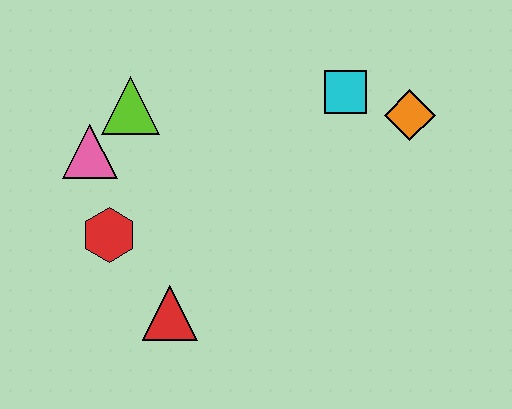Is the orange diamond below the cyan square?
Yes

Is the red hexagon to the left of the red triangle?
Yes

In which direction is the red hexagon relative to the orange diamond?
The red hexagon is to the left of the orange diamond.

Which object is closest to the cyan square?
The orange diamond is closest to the cyan square.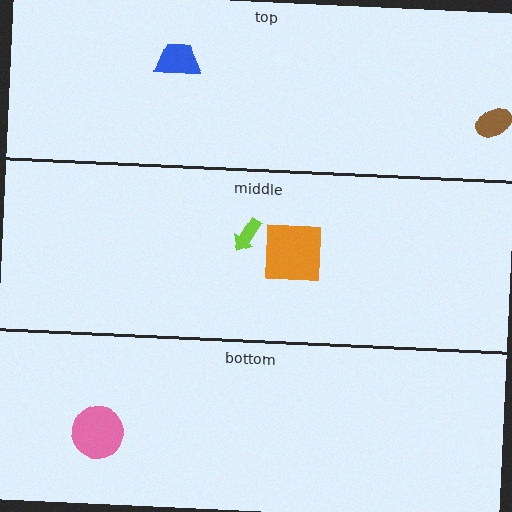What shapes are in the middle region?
The lime arrow, the orange square.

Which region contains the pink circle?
The bottom region.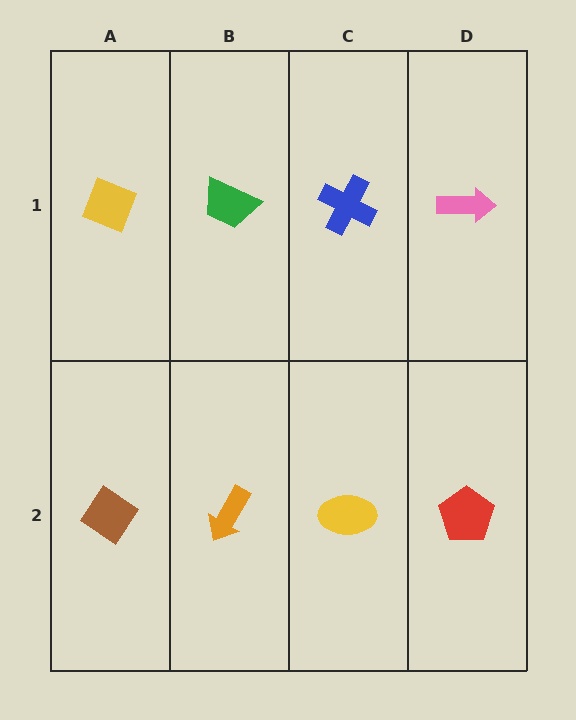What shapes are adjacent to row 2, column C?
A blue cross (row 1, column C), an orange arrow (row 2, column B), a red pentagon (row 2, column D).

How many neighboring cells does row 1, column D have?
2.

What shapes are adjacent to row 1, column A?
A brown diamond (row 2, column A), a green trapezoid (row 1, column B).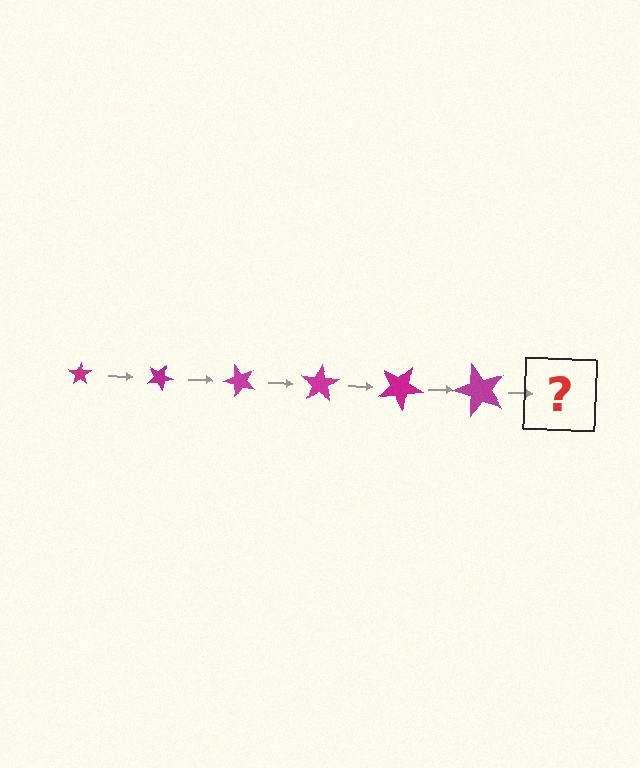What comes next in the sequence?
The next element should be a star, larger than the previous one and rotated 150 degrees from the start.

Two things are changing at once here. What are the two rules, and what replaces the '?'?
The two rules are that the star grows larger each step and it rotates 25 degrees each step. The '?' should be a star, larger than the previous one and rotated 150 degrees from the start.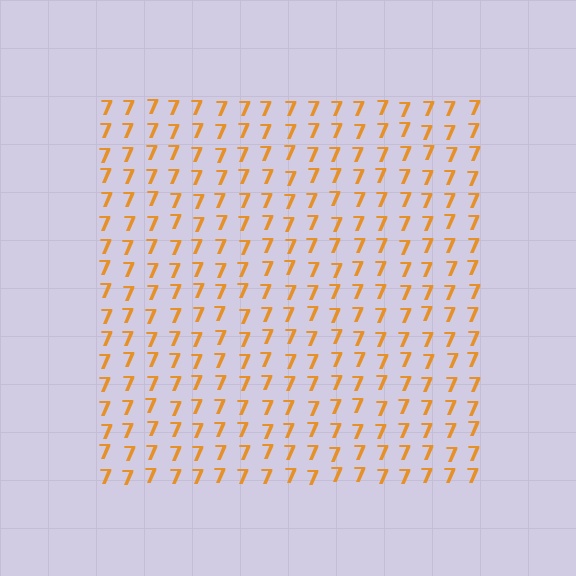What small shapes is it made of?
It is made of small digit 7's.